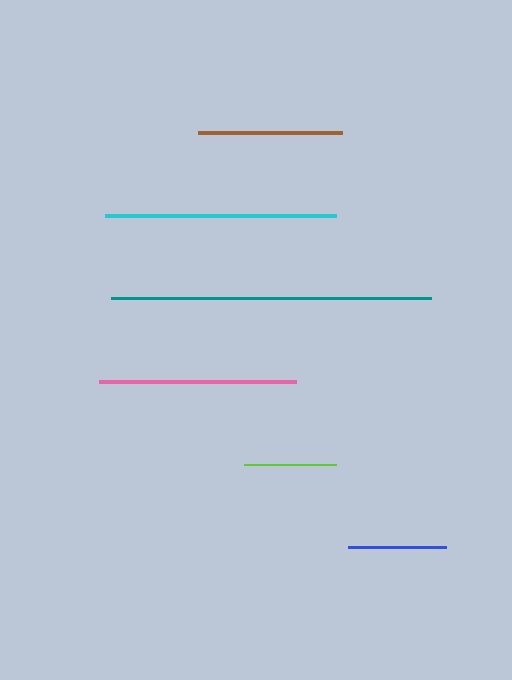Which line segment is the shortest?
The lime line is the shortest at approximately 92 pixels.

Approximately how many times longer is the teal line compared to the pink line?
The teal line is approximately 1.6 times the length of the pink line.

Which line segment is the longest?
The teal line is the longest at approximately 319 pixels.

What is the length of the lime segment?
The lime segment is approximately 92 pixels long.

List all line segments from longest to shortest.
From longest to shortest: teal, cyan, pink, brown, blue, lime.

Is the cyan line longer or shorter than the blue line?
The cyan line is longer than the blue line.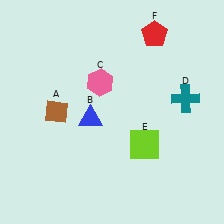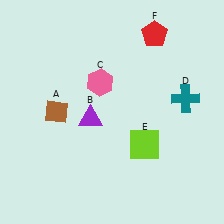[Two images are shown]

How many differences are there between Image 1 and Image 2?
There is 1 difference between the two images.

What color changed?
The triangle (B) changed from blue in Image 1 to purple in Image 2.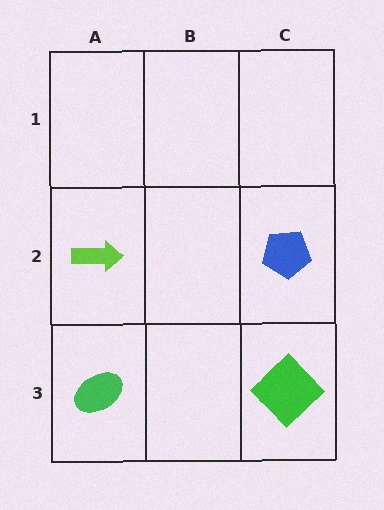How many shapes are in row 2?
2 shapes.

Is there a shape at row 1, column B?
No, that cell is empty.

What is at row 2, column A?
A lime arrow.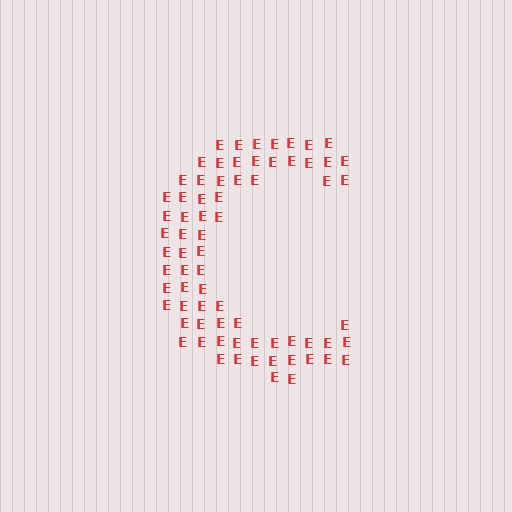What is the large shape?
The large shape is the letter C.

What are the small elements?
The small elements are letter E's.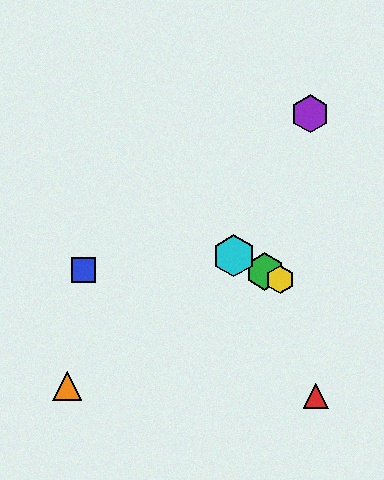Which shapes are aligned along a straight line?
The green hexagon, the yellow hexagon, the cyan hexagon are aligned along a straight line.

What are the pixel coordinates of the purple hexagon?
The purple hexagon is at (310, 114).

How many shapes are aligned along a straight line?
3 shapes (the green hexagon, the yellow hexagon, the cyan hexagon) are aligned along a straight line.